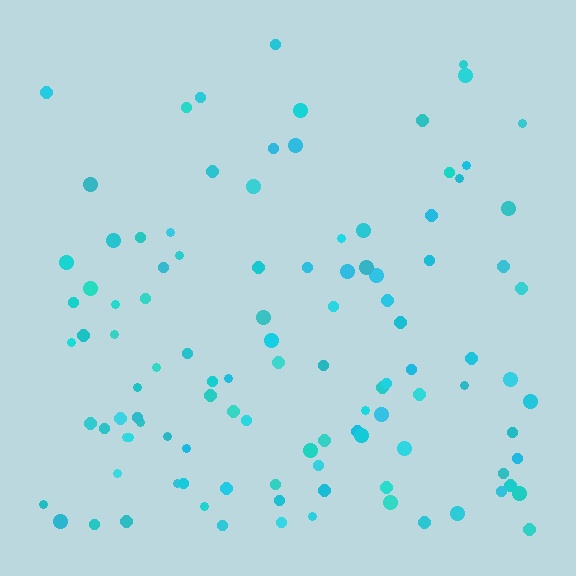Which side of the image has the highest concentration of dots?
The bottom.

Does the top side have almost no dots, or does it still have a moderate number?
Still a moderate number, just noticeably fewer than the bottom.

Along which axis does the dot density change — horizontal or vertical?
Vertical.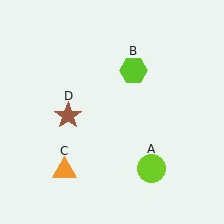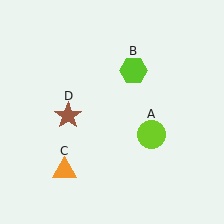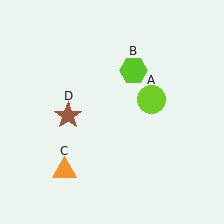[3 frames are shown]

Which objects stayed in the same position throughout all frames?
Lime hexagon (object B) and orange triangle (object C) and brown star (object D) remained stationary.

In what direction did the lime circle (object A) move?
The lime circle (object A) moved up.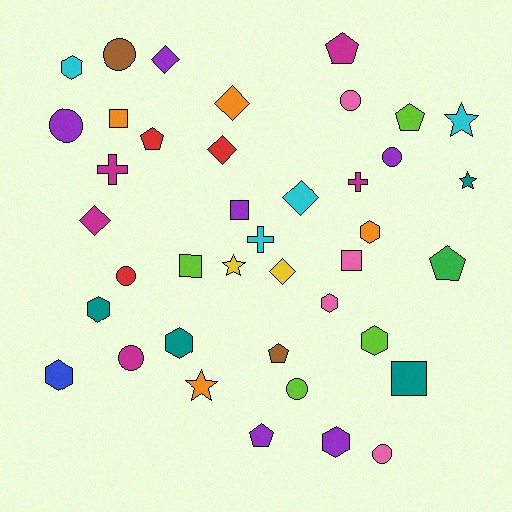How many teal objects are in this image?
There are 4 teal objects.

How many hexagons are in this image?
There are 8 hexagons.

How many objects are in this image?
There are 40 objects.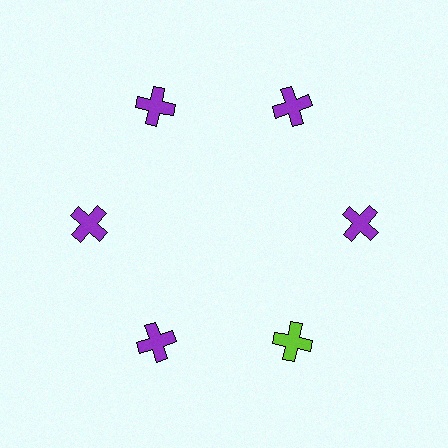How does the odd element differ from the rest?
It has a different color: lime instead of purple.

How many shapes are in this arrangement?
There are 6 shapes arranged in a ring pattern.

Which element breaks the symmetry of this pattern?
The lime cross at roughly the 5 o'clock position breaks the symmetry. All other shapes are purple crosses.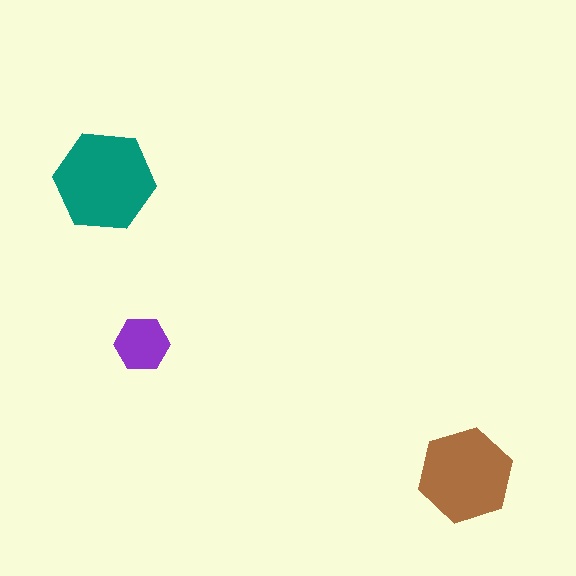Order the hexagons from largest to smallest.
the teal one, the brown one, the purple one.